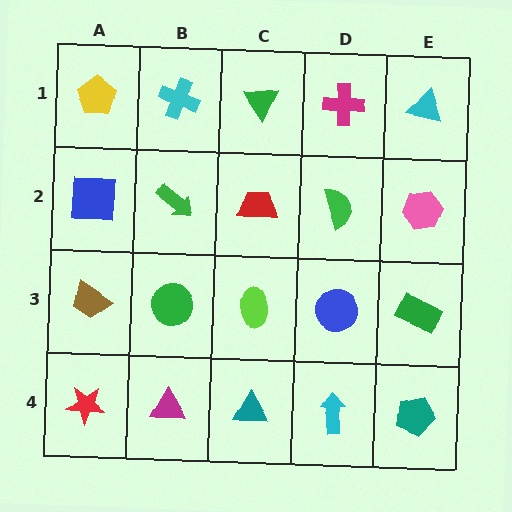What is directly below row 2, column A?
A brown trapezoid.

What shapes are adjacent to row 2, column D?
A magenta cross (row 1, column D), a blue circle (row 3, column D), a red trapezoid (row 2, column C), a pink hexagon (row 2, column E).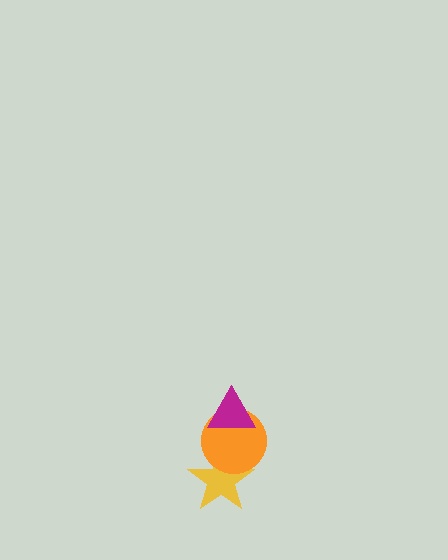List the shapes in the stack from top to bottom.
From top to bottom: the magenta triangle, the orange circle, the yellow star.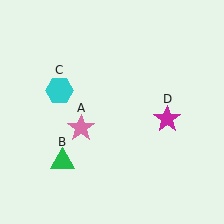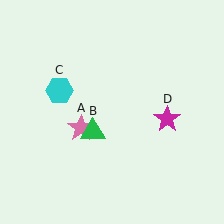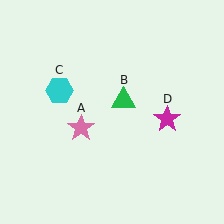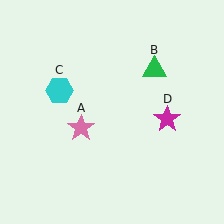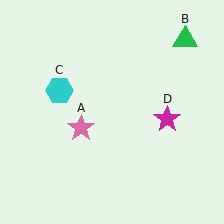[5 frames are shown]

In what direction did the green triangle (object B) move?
The green triangle (object B) moved up and to the right.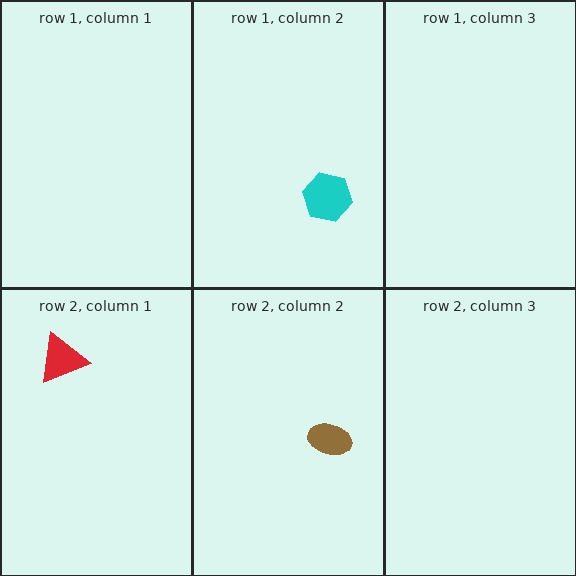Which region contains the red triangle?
The row 2, column 1 region.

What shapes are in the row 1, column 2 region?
The cyan hexagon.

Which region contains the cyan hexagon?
The row 1, column 2 region.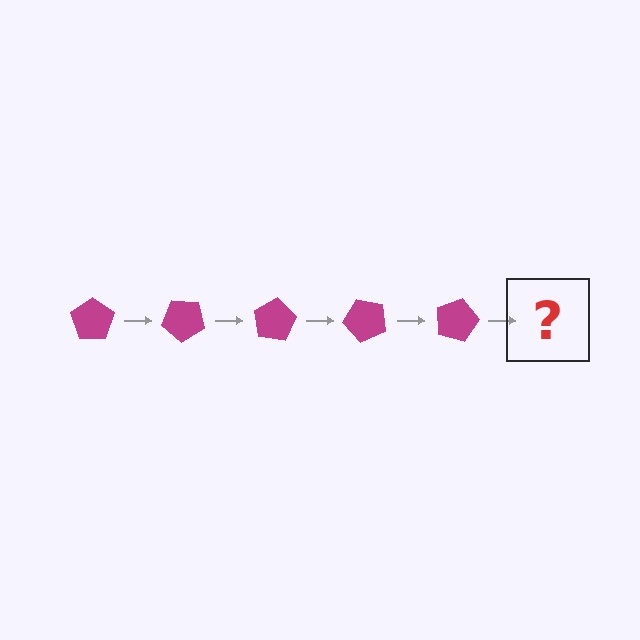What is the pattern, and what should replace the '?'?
The pattern is that the pentagon rotates 40 degrees each step. The '?' should be a magenta pentagon rotated 200 degrees.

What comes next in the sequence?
The next element should be a magenta pentagon rotated 200 degrees.